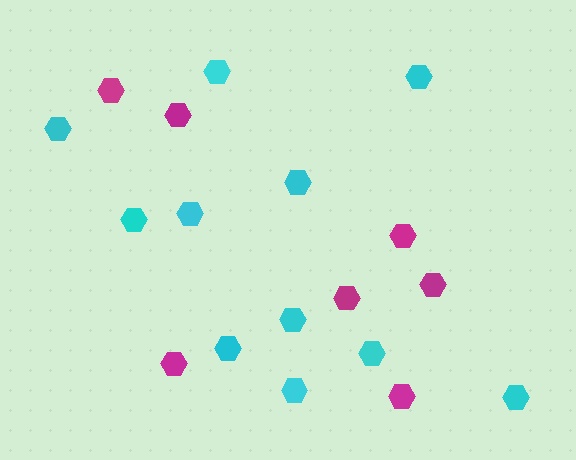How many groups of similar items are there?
There are 2 groups: one group of cyan hexagons (11) and one group of magenta hexagons (7).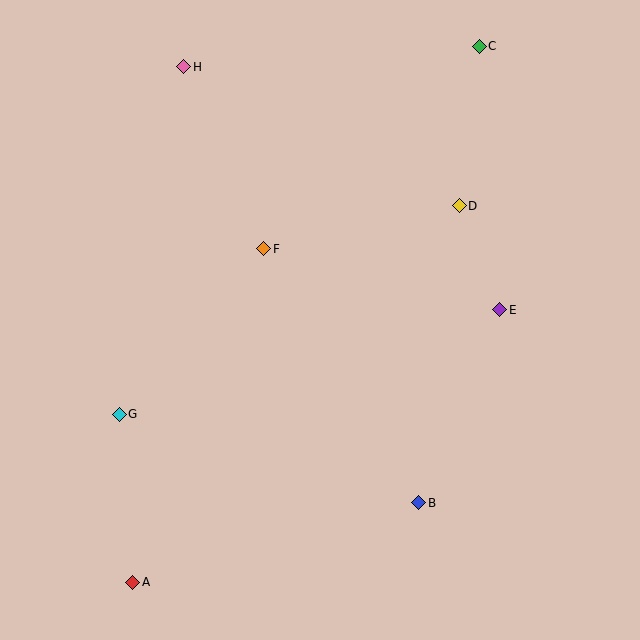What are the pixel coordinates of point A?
Point A is at (133, 582).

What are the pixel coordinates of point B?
Point B is at (419, 503).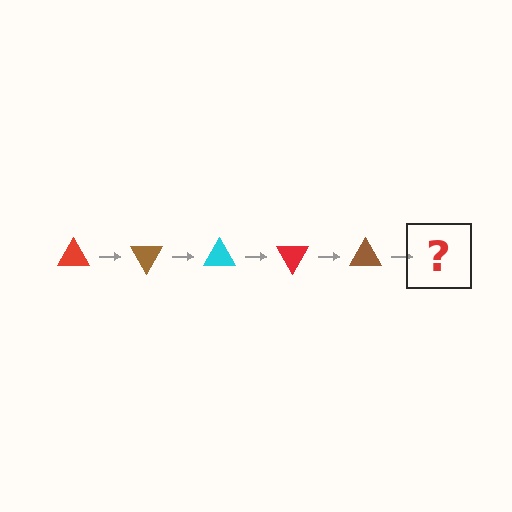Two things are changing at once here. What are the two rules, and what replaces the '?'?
The two rules are that it rotates 60 degrees each step and the color cycles through red, brown, and cyan. The '?' should be a cyan triangle, rotated 300 degrees from the start.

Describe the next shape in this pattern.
It should be a cyan triangle, rotated 300 degrees from the start.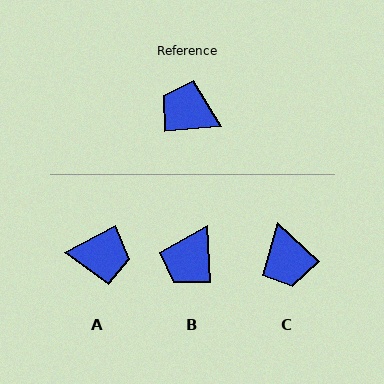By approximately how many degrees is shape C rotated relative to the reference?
Approximately 133 degrees counter-clockwise.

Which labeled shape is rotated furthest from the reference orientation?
A, about 158 degrees away.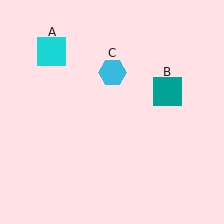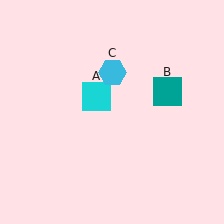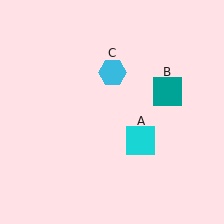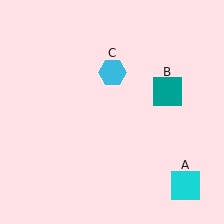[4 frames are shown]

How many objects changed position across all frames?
1 object changed position: cyan square (object A).